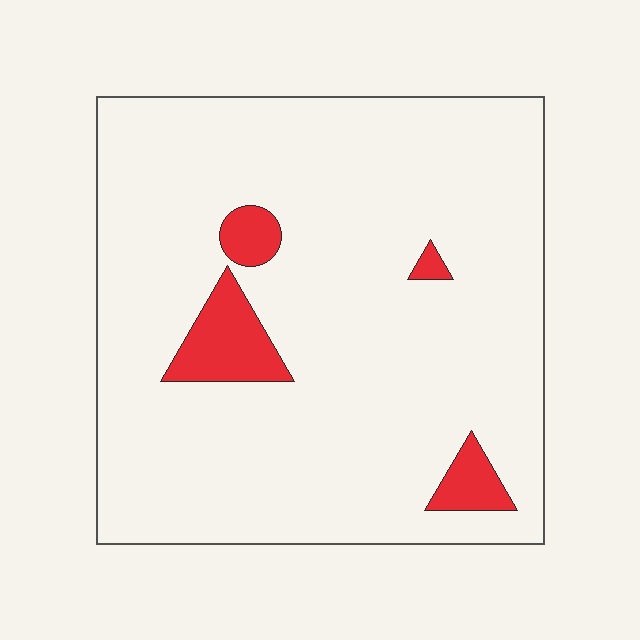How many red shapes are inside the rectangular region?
4.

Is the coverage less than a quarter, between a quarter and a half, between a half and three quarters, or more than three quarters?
Less than a quarter.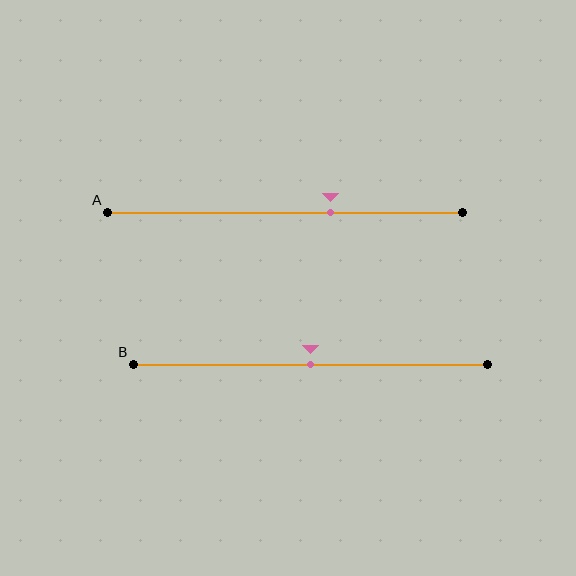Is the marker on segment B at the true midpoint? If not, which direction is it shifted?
Yes, the marker on segment B is at the true midpoint.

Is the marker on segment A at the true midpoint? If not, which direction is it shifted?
No, the marker on segment A is shifted to the right by about 13% of the segment length.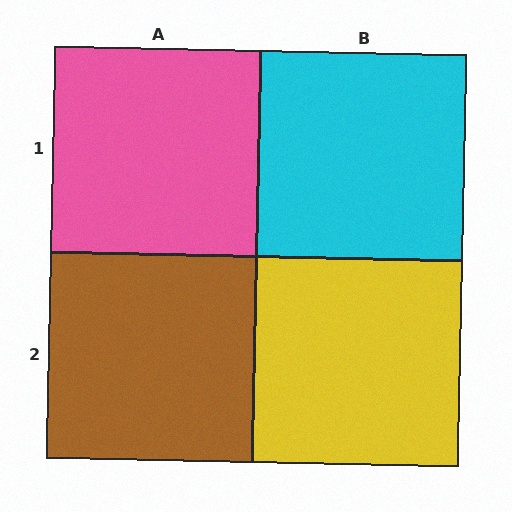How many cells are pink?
1 cell is pink.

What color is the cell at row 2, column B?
Yellow.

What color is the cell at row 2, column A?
Brown.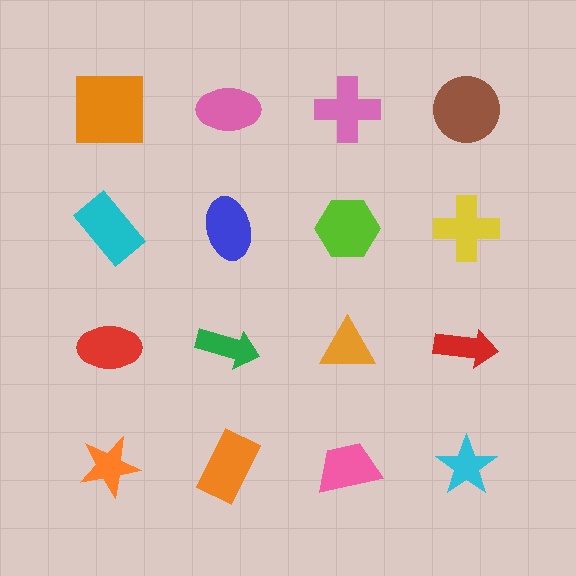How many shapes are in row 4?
4 shapes.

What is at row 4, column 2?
An orange rectangle.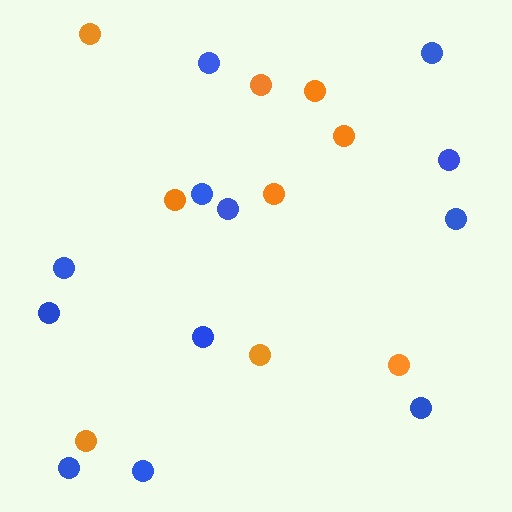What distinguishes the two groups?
There are 2 groups: one group of blue circles (12) and one group of orange circles (9).